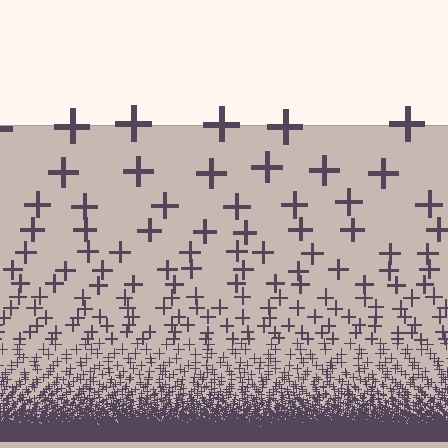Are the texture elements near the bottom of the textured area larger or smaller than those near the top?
Smaller. The gradient is inverted — elements near the bottom are smaller and denser.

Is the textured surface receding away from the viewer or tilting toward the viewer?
The surface appears to tilt toward the viewer. Texture elements get larger and sparser toward the top.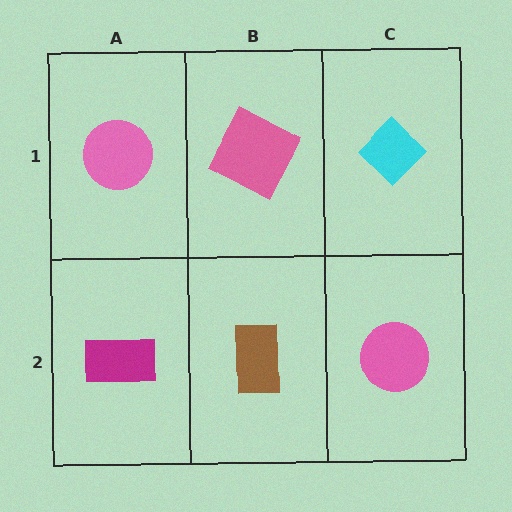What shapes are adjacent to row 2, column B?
A pink square (row 1, column B), a magenta rectangle (row 2, column A), a pink circle (row 2, column C).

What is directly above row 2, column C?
A cyan diamond.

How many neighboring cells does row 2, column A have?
2.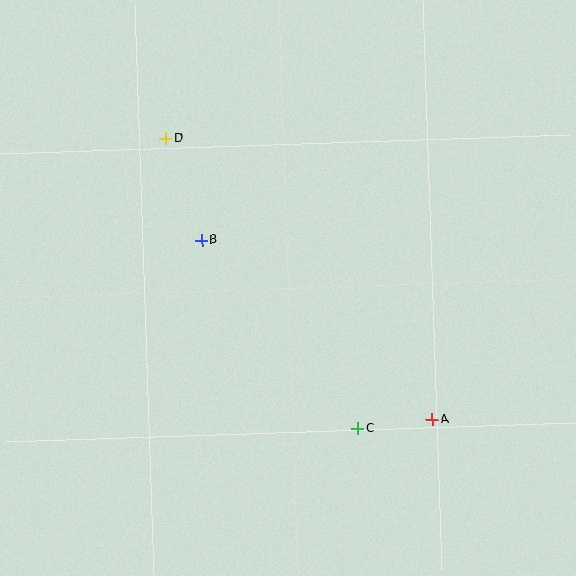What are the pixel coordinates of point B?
Point B is at (202, 240).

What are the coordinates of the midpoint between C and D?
The midpoint between C and D is at (261, 283).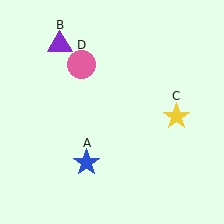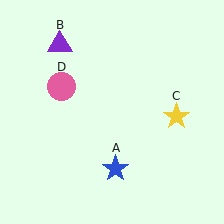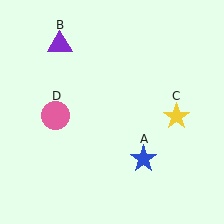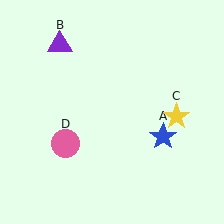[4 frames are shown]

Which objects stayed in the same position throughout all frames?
Purple triangle (object B) and yellow star (object C) remained stationary.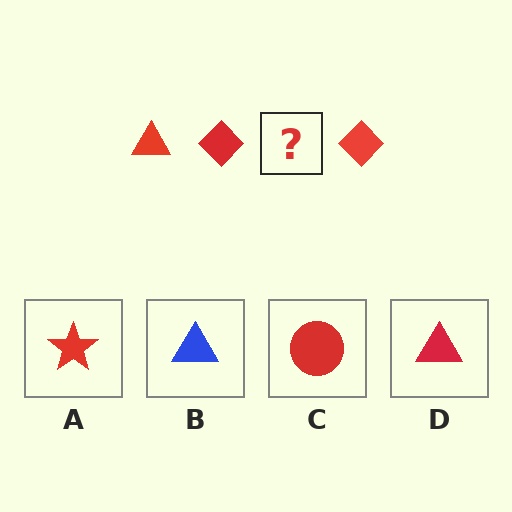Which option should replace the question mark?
Option D.